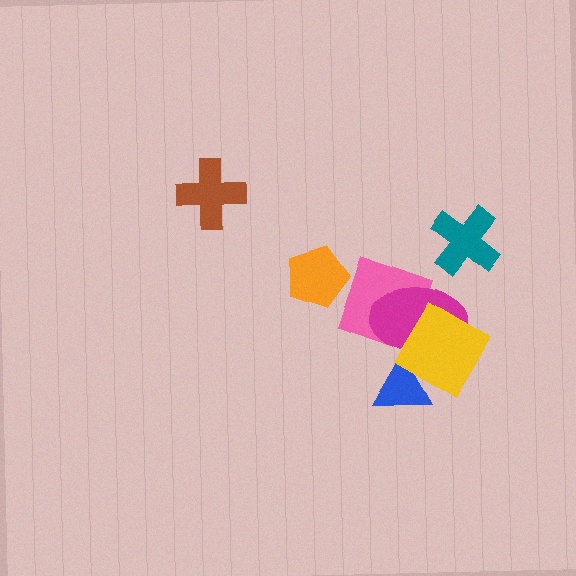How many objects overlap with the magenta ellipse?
3 objects overlap with the magenta ellipse.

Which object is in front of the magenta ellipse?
The yellow diamond is in front of the magenta ellipse.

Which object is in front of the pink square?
The magenta ellipse is in front of the pink square.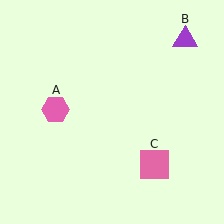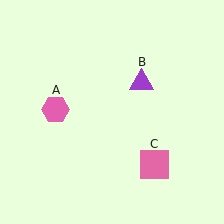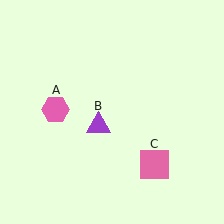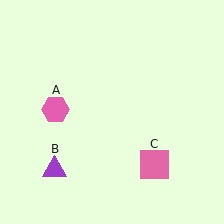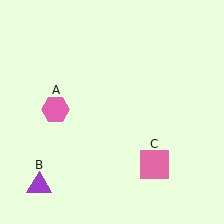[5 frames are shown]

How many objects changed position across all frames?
1 object changed position: purple triangle (object B).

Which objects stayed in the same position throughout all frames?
Pink hexagon (object A) and pink square (object C) remained stationary.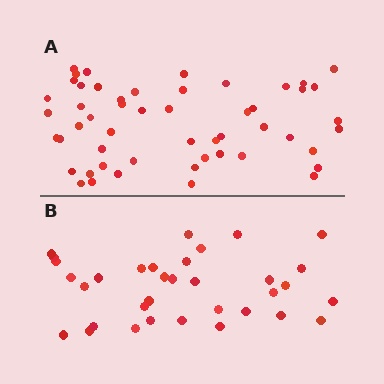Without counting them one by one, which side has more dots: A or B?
Region A (the top region) has more dots.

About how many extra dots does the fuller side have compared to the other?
Region A has approximately 20 more dots than region B.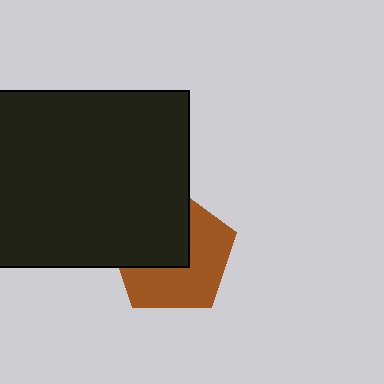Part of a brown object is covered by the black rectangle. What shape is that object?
It is a pentagon.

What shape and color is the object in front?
The object in front is a black rectangle.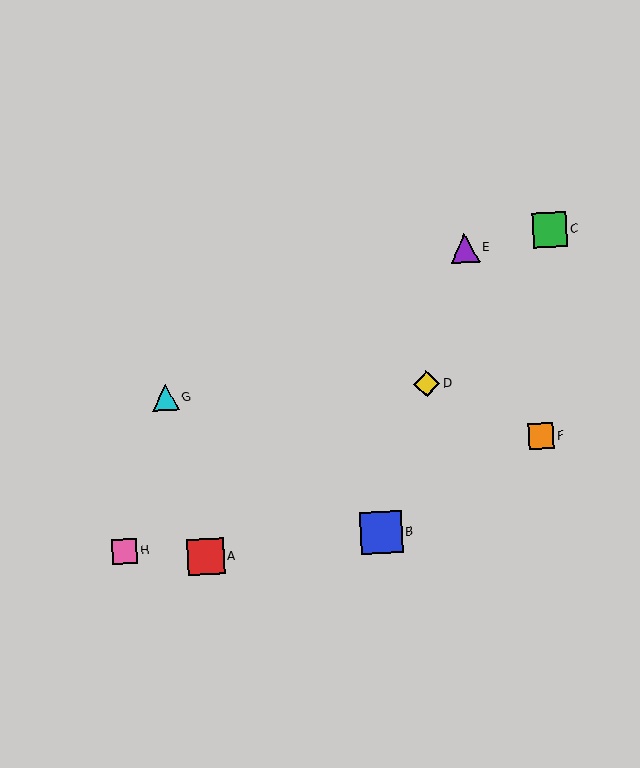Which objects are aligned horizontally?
Objects D, G are aligned horizontally.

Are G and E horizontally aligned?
No, G is at y≈398 and E is at y≈248.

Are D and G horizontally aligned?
Yes, both are at y≈384.